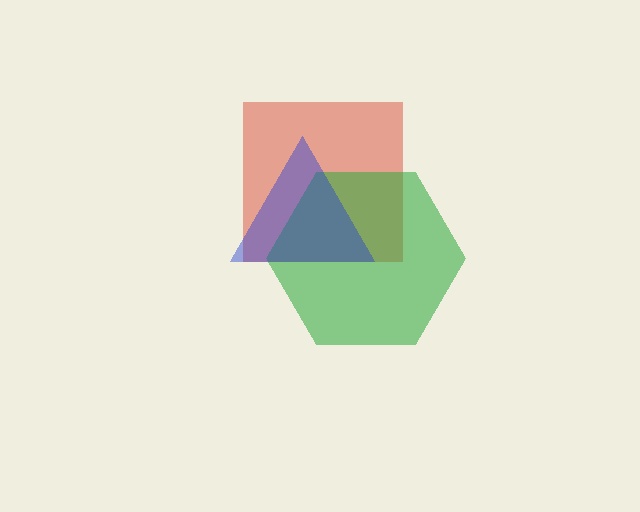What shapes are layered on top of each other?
The layered shapes are: a red square, a green hexagon, a blue triangle.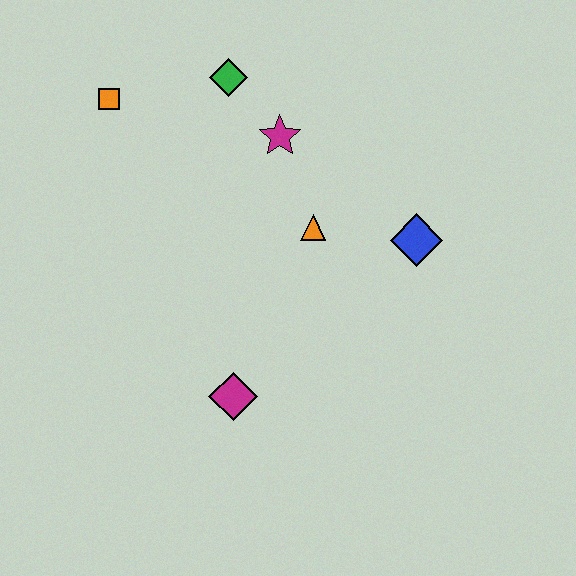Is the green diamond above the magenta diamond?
Yes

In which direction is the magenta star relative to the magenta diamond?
The magenta star is above the magenta diamond.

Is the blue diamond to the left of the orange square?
No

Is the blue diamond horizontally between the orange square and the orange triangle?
No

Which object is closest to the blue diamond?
The orange triangle is closest to the blue diamond.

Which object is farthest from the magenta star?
The magenta diamond is farthest from the magenta star.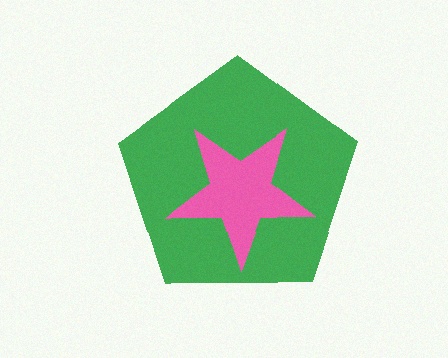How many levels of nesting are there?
2.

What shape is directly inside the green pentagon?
The pink star.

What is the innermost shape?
The pink star.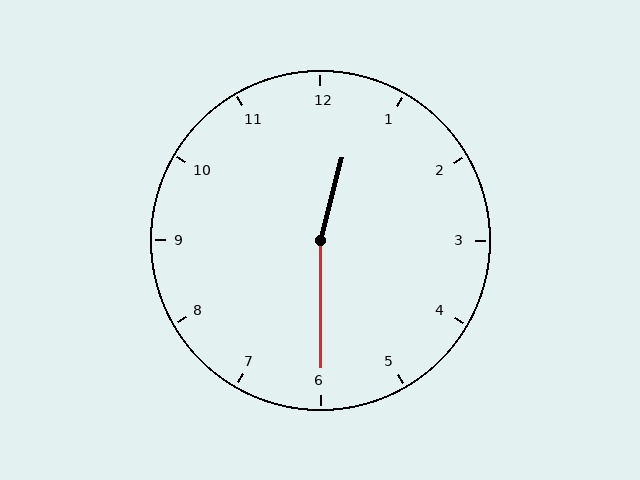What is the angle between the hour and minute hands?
Approximately 165 degrees.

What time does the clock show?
12:30.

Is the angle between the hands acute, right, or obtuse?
It is obtuse.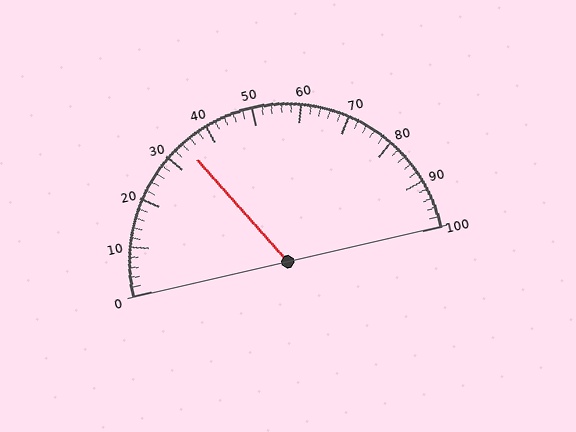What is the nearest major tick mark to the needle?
The nearest major tick mark is 30.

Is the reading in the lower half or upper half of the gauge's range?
The reading is in the lower half of the range (0 to 100).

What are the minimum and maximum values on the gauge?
The gauge ranges from 0 to 100.